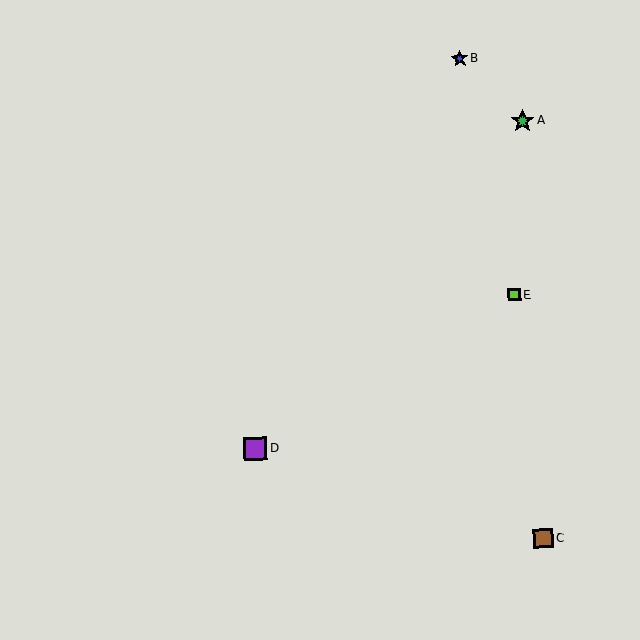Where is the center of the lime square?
The center of the lime square is at (514, 295).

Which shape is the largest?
The green star (labeled A) is the largest.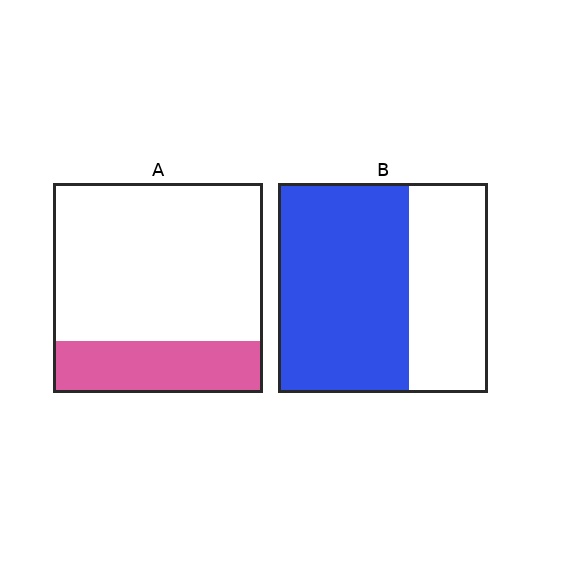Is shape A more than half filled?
No.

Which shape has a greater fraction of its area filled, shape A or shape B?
Shape B.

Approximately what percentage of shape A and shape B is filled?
A is approximately 25% and B is approximately 60%.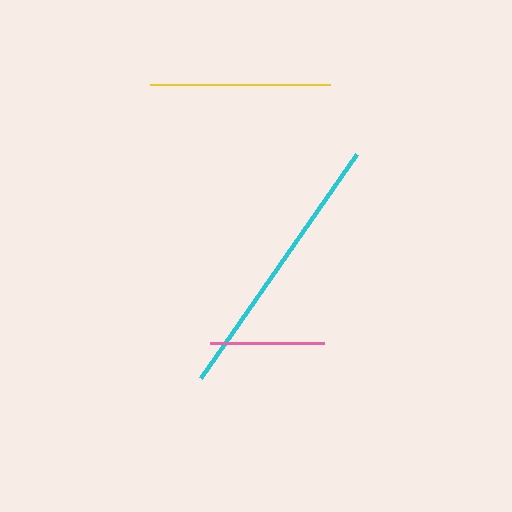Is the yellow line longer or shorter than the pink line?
The yellow line is longer than the pink line.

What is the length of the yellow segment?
The yellow segment is approximately 180 pixels long.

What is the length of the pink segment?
The pink segment is approximately 114 pixels long.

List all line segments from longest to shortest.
From longest to shortest: cyan, yellow, pink.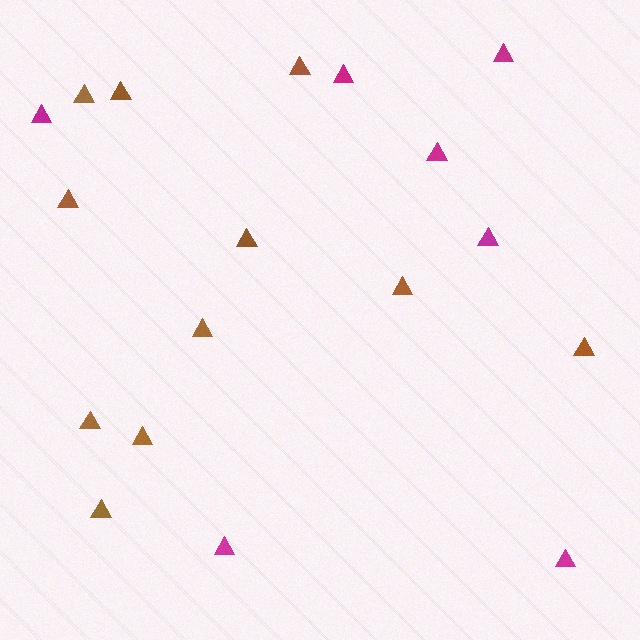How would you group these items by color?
There are 2 groups: one group of magenta triangles (7) and one group of brown triangles (11).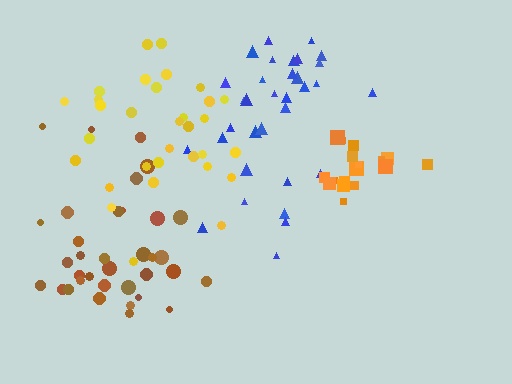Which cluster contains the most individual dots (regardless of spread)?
Brown (35).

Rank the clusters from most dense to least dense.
orange, yellow, brown, blue.